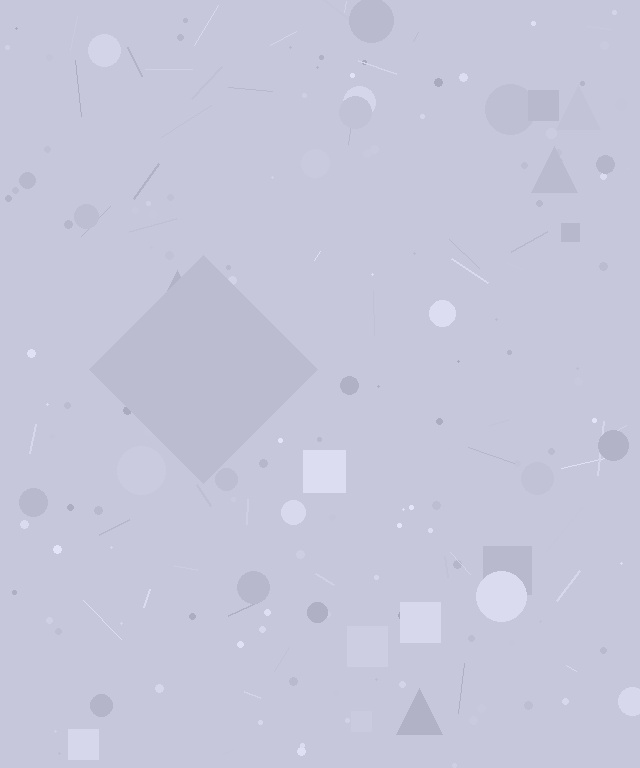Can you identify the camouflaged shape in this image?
The camouflaged shape is a diamond.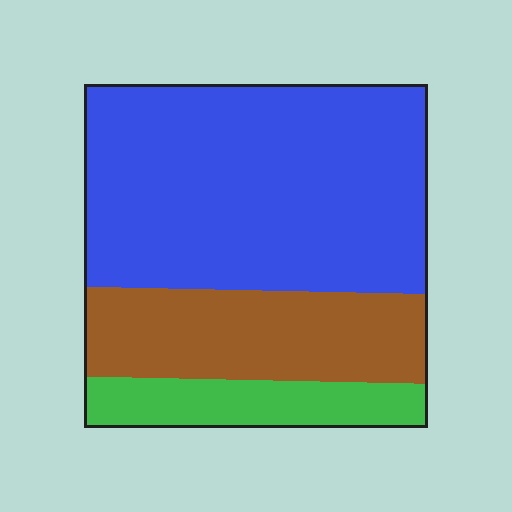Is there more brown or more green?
Brown.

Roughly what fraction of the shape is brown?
Brown takes up about one quarter (1/4) of the shape.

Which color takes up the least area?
Green, at roughly 15%.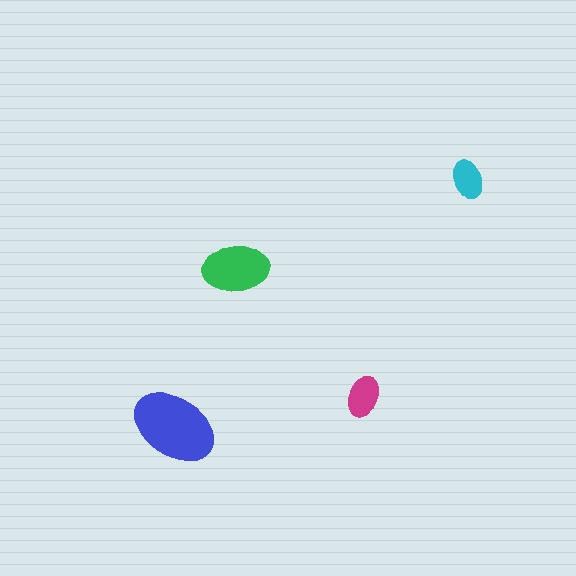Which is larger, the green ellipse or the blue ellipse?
The blue one.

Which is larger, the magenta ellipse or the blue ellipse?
The blue one.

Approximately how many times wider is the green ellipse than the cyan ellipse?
About 1.5 times wider.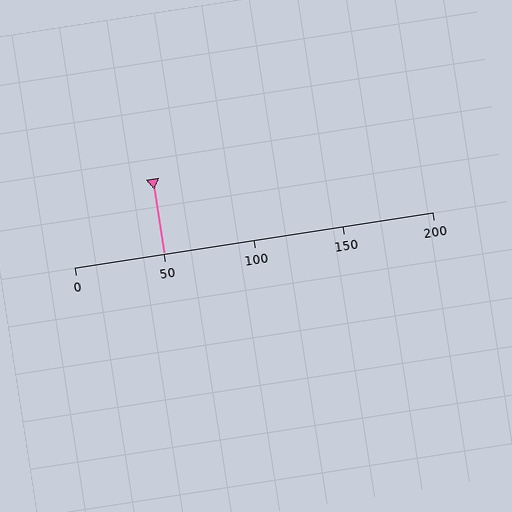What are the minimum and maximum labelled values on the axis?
The axis runs from 0 to 200.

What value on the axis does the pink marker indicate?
The marker indicates approximately 50.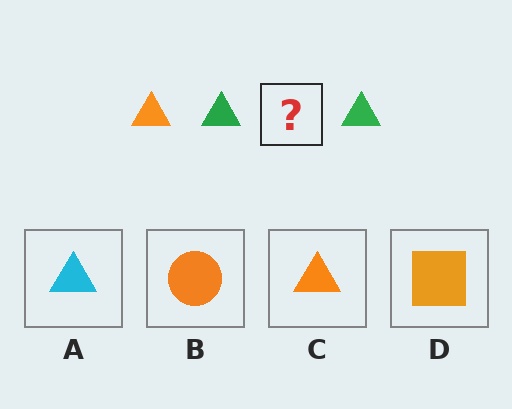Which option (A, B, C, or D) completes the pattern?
C.